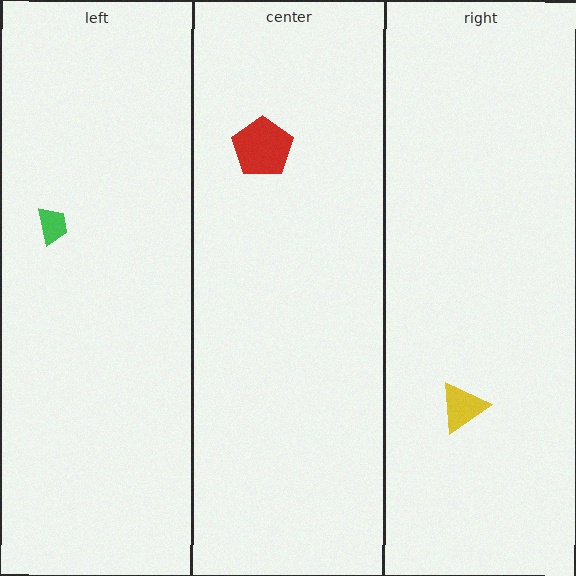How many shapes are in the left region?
1.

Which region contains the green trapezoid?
The left region.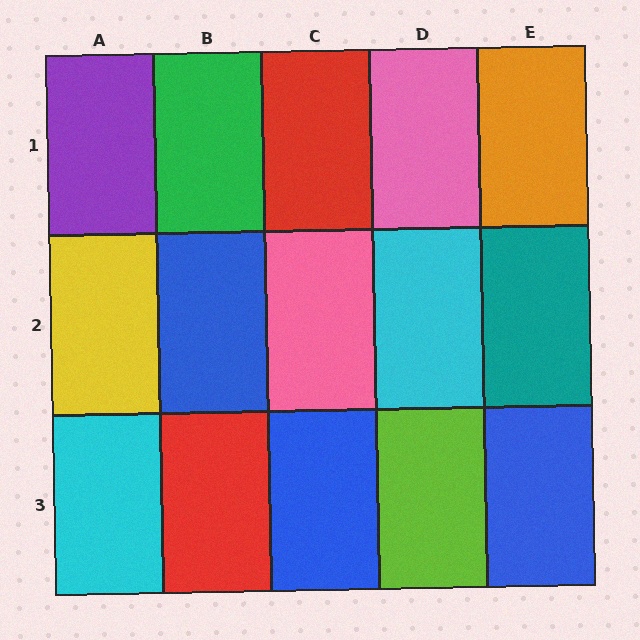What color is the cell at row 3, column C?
Blue.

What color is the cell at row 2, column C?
Pink.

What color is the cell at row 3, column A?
Cyan.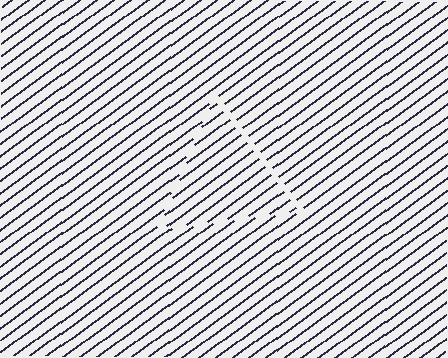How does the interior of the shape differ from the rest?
The interior of the shape contains the same grating, shifted by half a period — the contour is defined by the phase discontinuity where line-ends from the inner and outer gratings abut.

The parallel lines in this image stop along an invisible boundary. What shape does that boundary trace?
An illusory triangle. The interior of the shape contains the same grating, shifted by half a period — the contour is defined by the phase discontinuity where line-ends from the inner and outer gratings abut.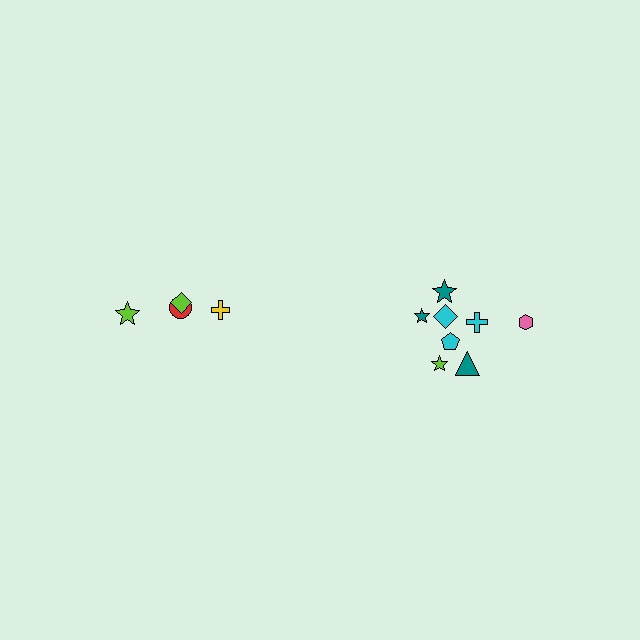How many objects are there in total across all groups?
There are 12 objects.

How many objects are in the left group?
There are 4 objects.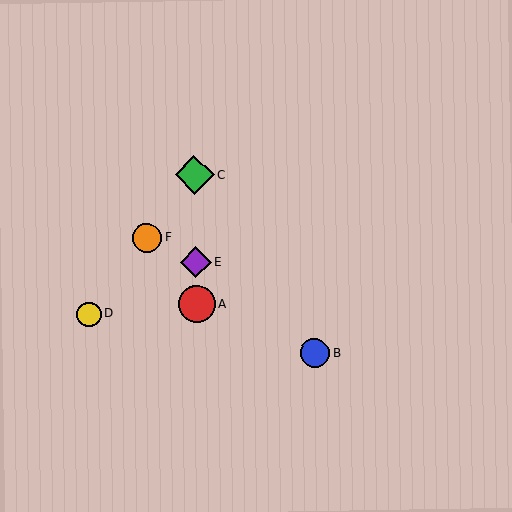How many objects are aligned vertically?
3 objects (A, C, E) are aligned vertically.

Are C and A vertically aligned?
Yes, both are at x≈195.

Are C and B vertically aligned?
No, C is at x≈195 and B is at x≈315.